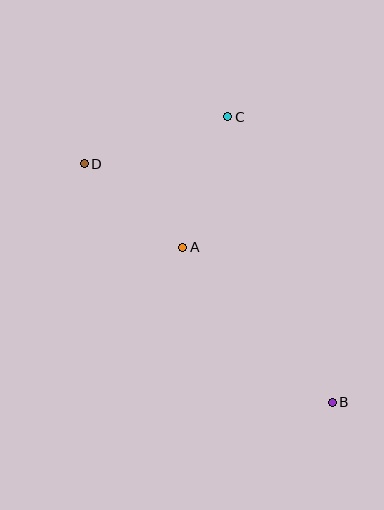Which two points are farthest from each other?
Points B and D are farthest from each other.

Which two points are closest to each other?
Points A and D are closest to each other.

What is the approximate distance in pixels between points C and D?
The distance between C and D is approximately 151 pixels.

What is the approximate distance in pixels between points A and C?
The distance between A and C is approximately 138 pixels.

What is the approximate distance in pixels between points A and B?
The distance between A and B is approximately 215 pixels.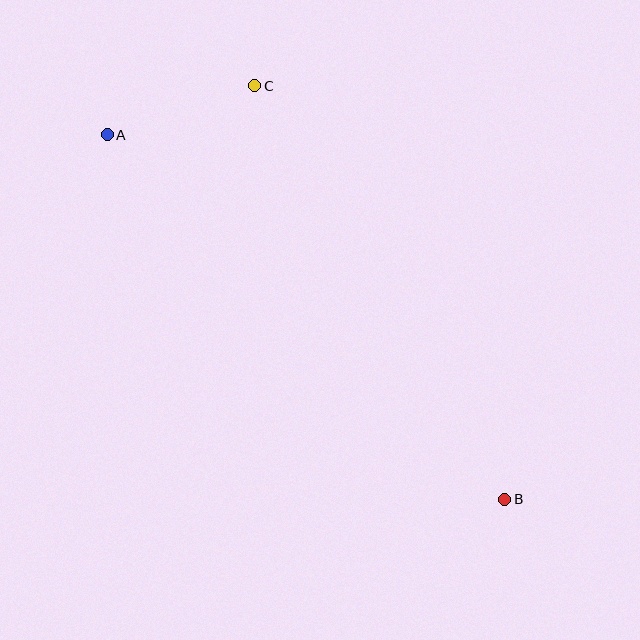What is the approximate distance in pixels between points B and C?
The distance between B and C is approximately 483 pixels.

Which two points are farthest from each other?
Points A and B are farthest from each other.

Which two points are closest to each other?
Points A and C are closest to each other.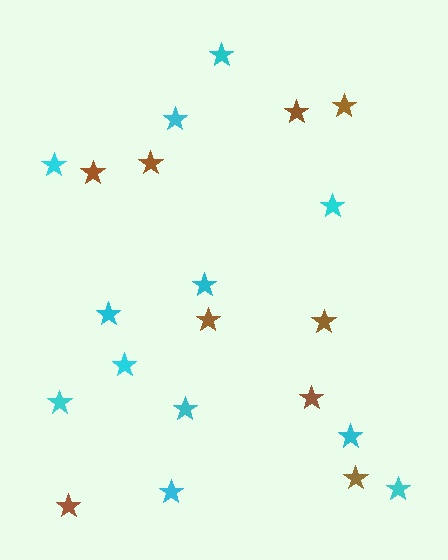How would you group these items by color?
There are 2 groups: one group of cyan stars (12) and one group of brown stars (9).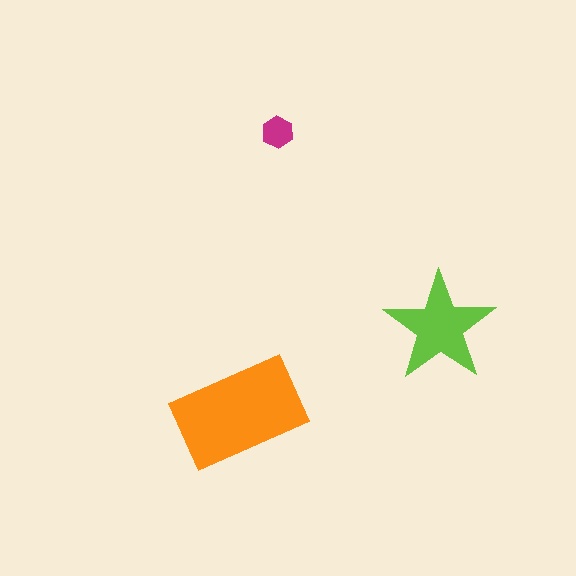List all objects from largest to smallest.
The orange rectangle, the lime star, the magenta hexagon.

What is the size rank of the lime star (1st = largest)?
2nd.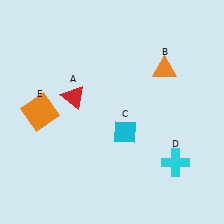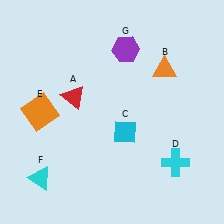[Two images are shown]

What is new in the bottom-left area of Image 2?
A cyan triangle (F) was added in the bottom-left area of Image 2.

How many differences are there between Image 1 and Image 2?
There are 2 differences between the two images.